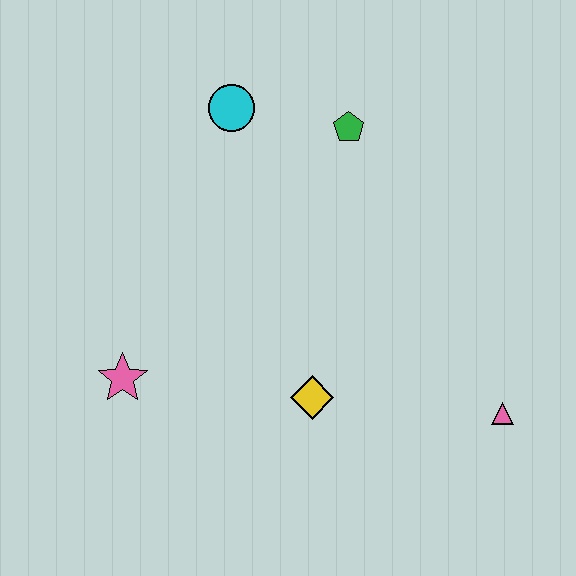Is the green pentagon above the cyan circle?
No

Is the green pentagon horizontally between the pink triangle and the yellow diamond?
Yes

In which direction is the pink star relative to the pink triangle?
The pink star is to the left of the pink triangle.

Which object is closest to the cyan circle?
The green pentagon is closest to the cyan circle.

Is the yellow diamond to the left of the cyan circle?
No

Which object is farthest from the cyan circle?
The pink triangle is farthest from the cyan circle.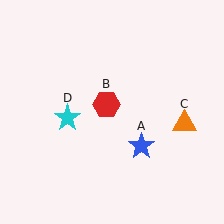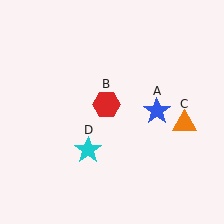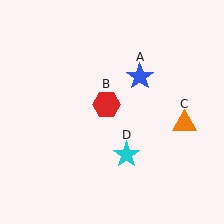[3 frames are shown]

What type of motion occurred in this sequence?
The blue star (object A), cyan star (object D) rotated counterclockwise around the center of the scene.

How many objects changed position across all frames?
2 objects changed position: blue star (object A), cyan star (object D).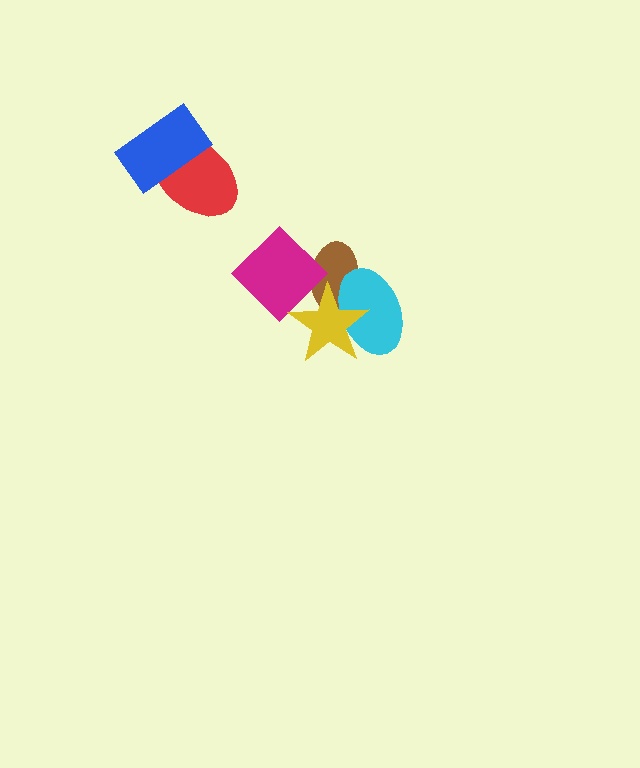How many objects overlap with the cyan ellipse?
2 objects overlap with the cyan ellipse.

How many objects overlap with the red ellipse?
1 object overlaps with the red ellipse.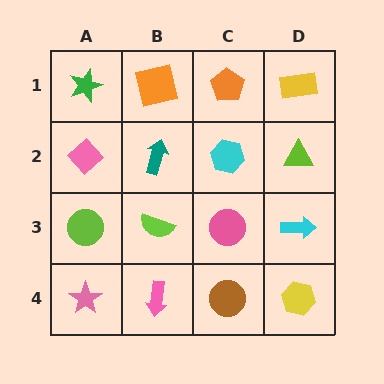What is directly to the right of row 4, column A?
A pink arrow.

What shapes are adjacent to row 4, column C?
A pink circle (row 3, column C), a pink arrow (row 4, column B), a yellow hexagon (row 4, column D).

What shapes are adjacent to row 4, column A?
A lime circle (row 3, column A), a pink arrow (row 4, column B).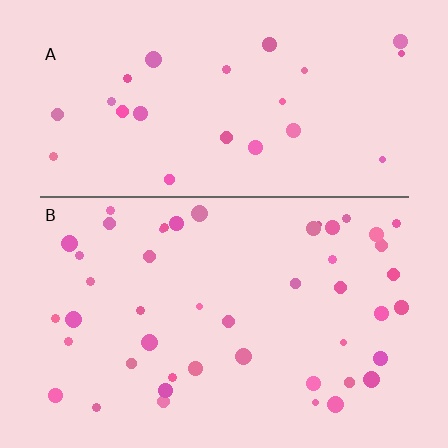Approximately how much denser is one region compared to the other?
Approximately 1.9× — region B over region A.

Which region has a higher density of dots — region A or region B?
B (the bottom).